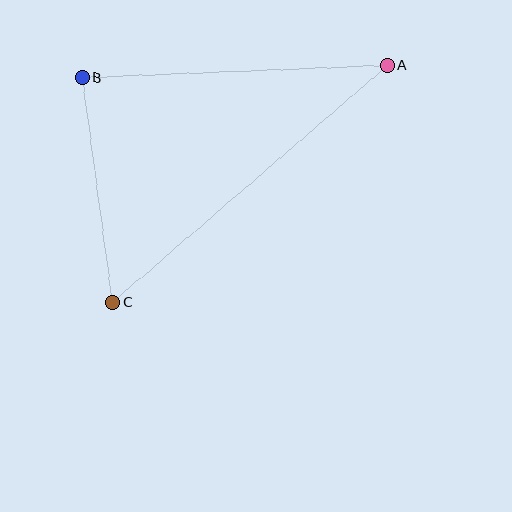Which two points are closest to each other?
Points B and C are closest to each other.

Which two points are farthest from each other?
Points A and C are farthest from each other.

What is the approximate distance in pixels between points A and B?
The distance between A and B is approximately 306 pixels.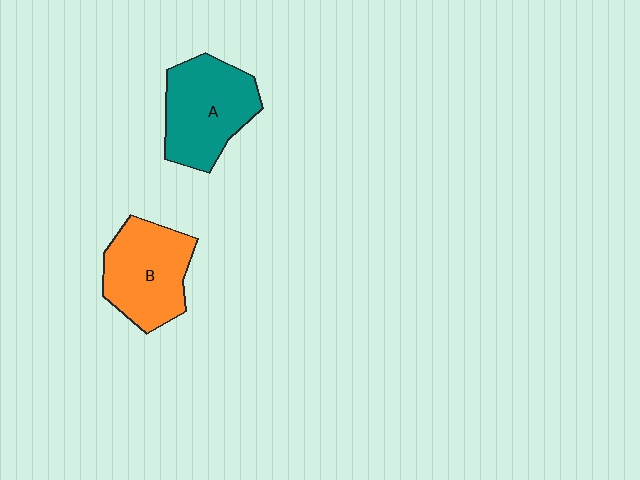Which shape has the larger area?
Shape A (teal).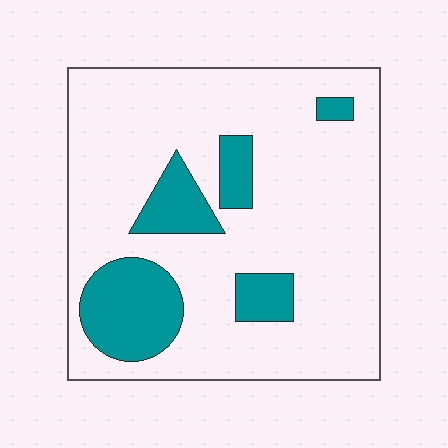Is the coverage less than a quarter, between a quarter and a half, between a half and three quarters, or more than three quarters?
Less than a quarter.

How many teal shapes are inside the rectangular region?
5.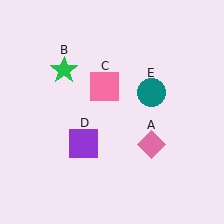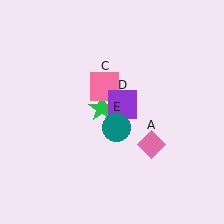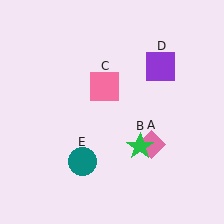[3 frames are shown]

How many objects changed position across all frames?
3 objects changed position: green star (object B), purple square (object D), teal circle (object E).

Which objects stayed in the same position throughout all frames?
Pink diamond (object A) and pink square (object C) remained stationary.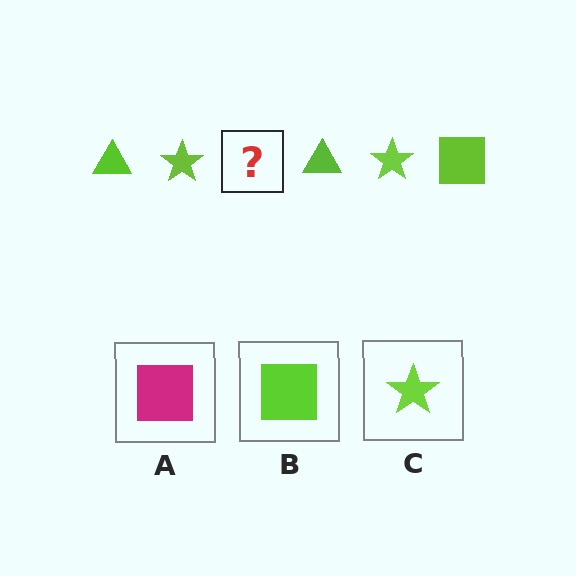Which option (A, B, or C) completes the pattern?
B.